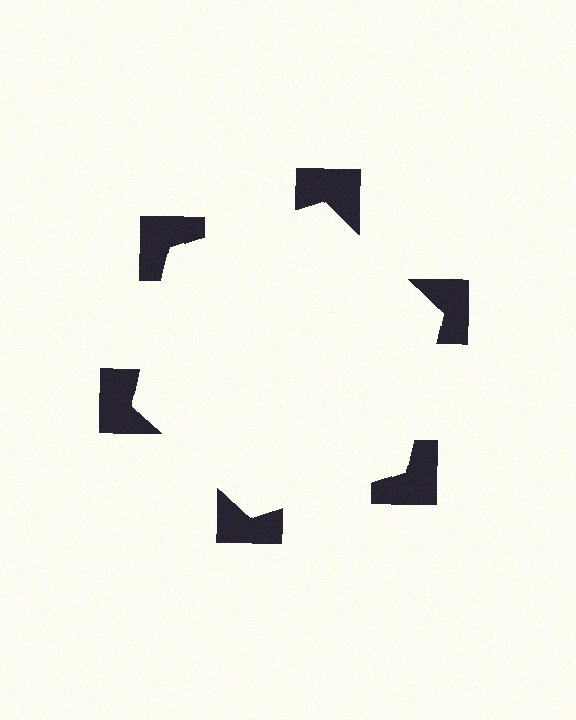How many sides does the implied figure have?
6 sides.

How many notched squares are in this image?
There are 6 — one at each vertex of the illusory hexagon.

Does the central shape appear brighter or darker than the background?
It typically appears slightly brighter than the background, even though no actual brightness change is drawn.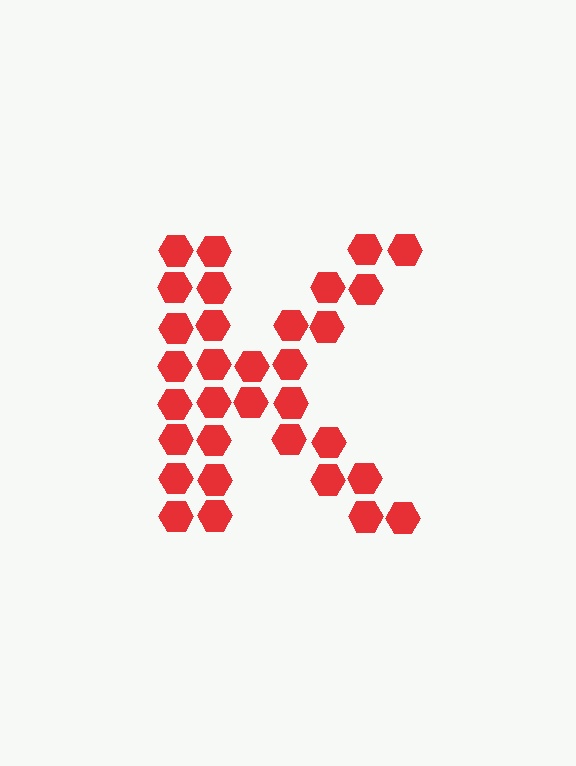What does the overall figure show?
The overall figure shows the letter K.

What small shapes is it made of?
It is made of small hexagons.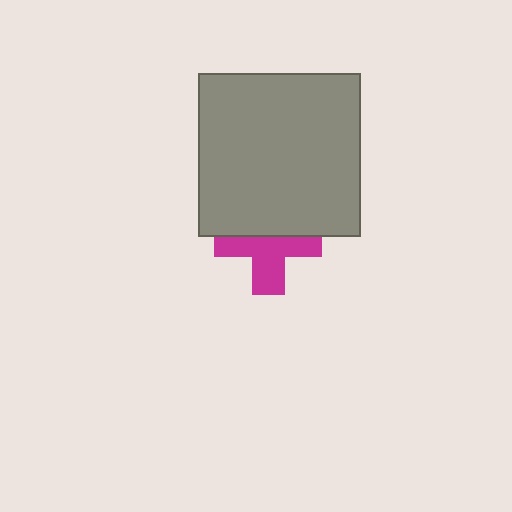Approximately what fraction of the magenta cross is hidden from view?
Roughly 44% of the magenta cross is hidden behind the gray square.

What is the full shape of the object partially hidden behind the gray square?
The partially hidden object is a magenta cross.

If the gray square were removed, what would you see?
You would see the complete magenta cross.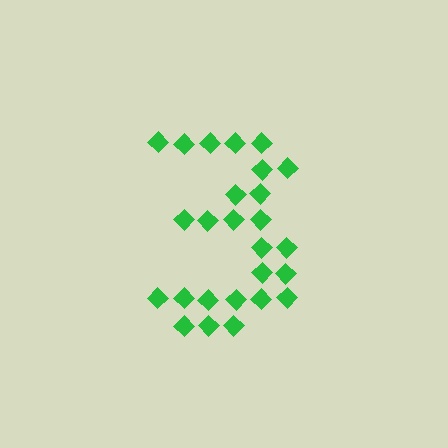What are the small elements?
The small elements are diamonds.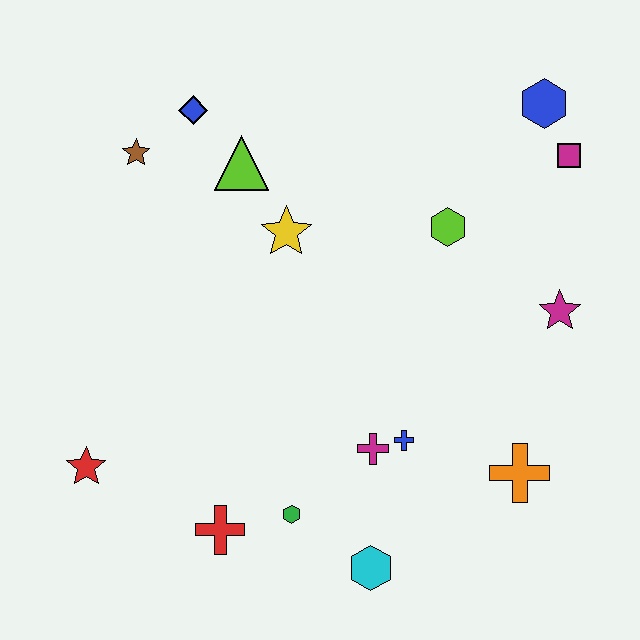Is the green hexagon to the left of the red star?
No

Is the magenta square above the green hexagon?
Yes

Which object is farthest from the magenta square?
The red star is farthest from the magenta square.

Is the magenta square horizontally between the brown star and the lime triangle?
No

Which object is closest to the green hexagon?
The red cross is closest to the green hexagon.